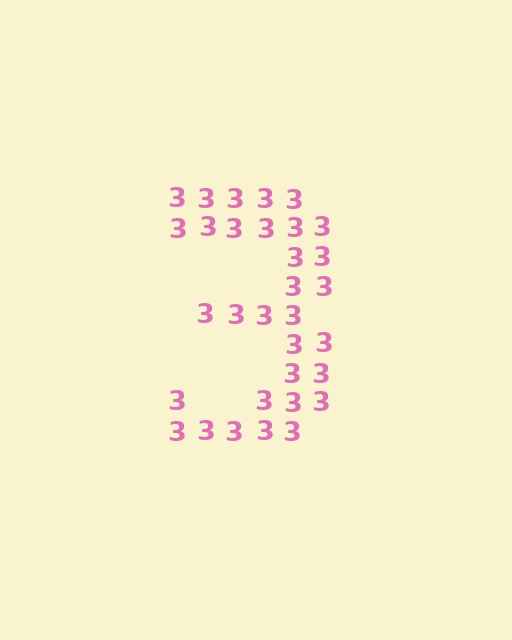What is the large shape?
The large shape is the digit 3.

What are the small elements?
The small elements are digit 3's.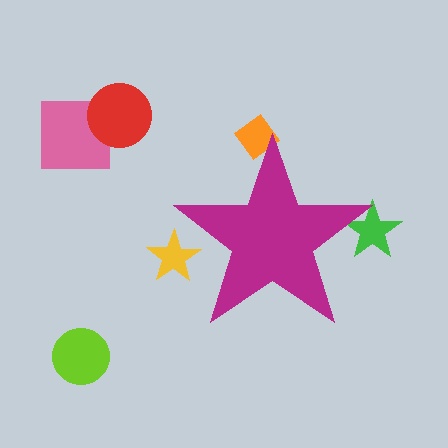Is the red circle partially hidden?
No, the red circle is fully visible.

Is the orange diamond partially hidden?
Yes, the orange diamond is partially hidden behind the magenta star.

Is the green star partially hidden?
Yes, the green star is partially hidden behind the magenta star.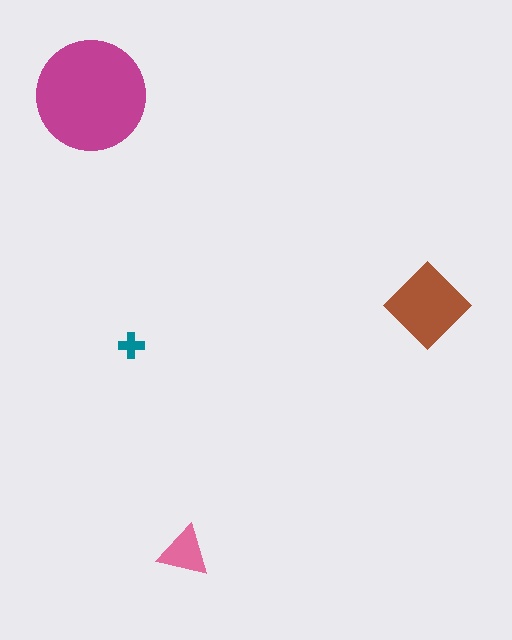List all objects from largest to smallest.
The magenta circle, the brown diamond, the pink triangle, the teal cross.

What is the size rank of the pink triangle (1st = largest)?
3rd.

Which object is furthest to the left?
The magenta circle is leftmost.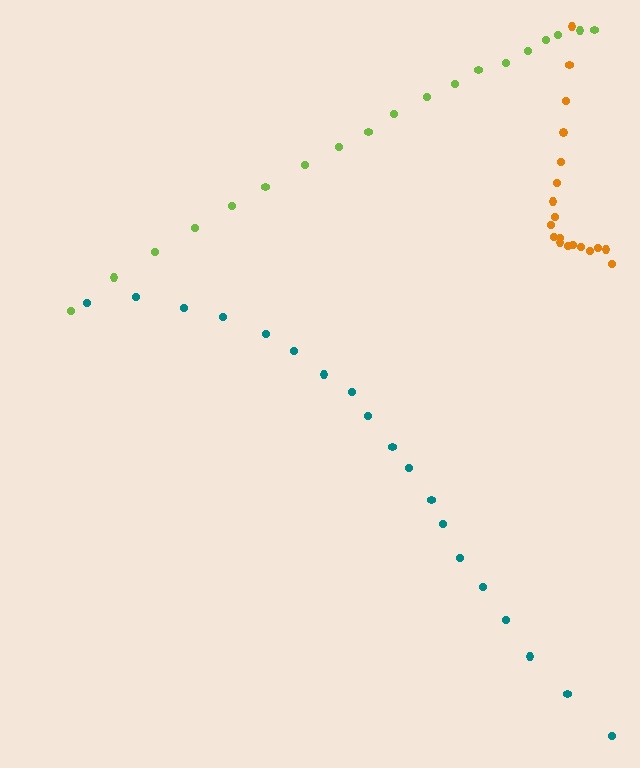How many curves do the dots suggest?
There are 3 distinct paths.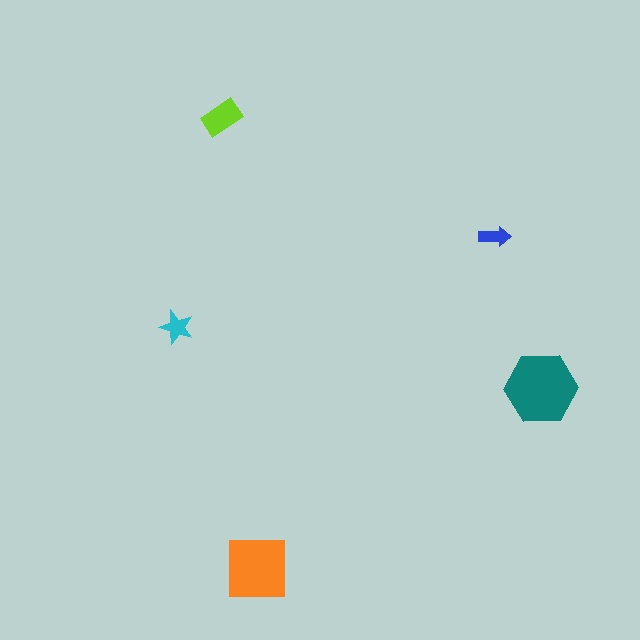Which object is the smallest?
The blue arrow.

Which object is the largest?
The teal hexagon.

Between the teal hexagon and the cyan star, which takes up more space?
The teal hexagon.